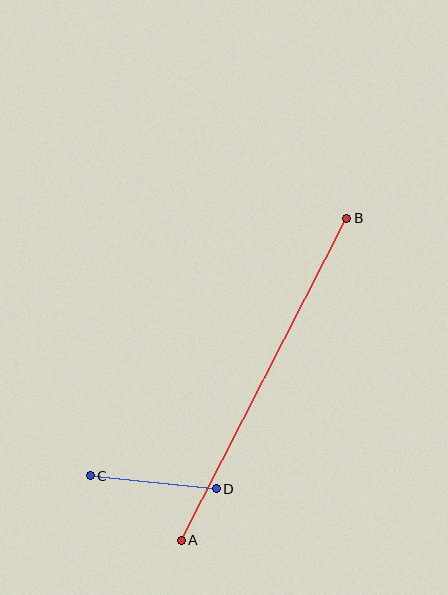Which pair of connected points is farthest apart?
Points A and B are farthest apart.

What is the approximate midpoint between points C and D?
The midpoint is at approximately (153, 482) pixels.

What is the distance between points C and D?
The distance is approximately 126 pixels.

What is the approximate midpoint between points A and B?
The midpoint is at approximately (264, 379) pixels.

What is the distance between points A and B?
The distance is approximately 362 pixels.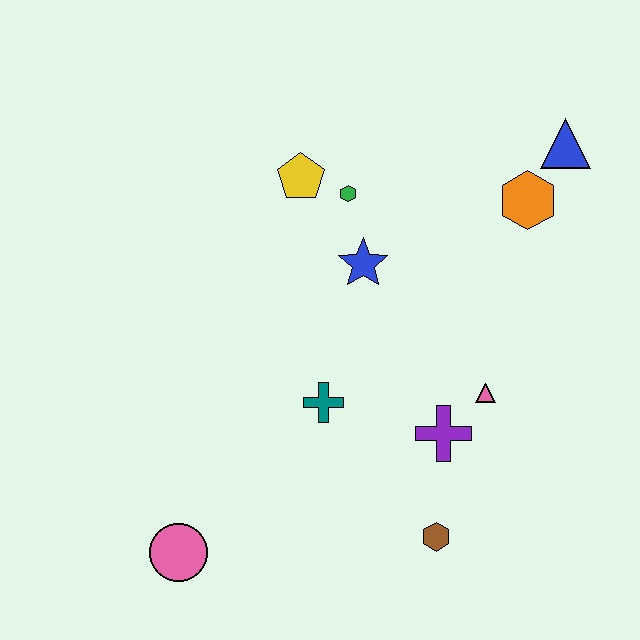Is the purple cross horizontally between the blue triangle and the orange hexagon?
No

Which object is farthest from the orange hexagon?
The pink circle is farthest from the orange hexagon.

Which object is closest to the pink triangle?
The purple cross is closest to the pink triangle.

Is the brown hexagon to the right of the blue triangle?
No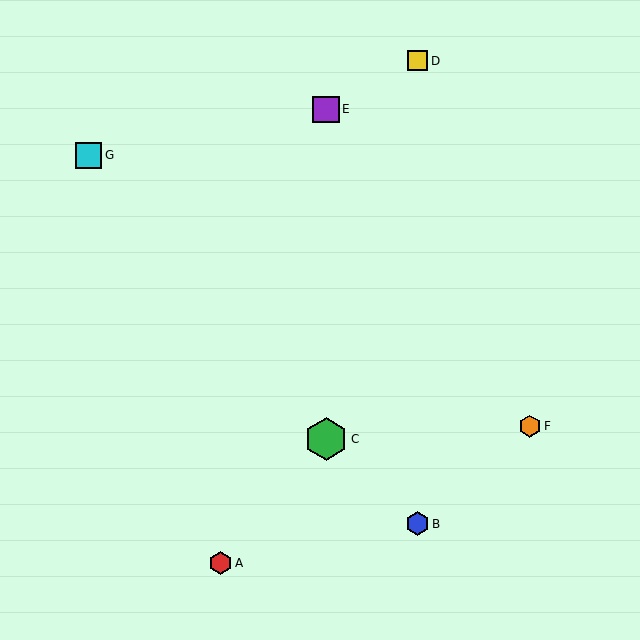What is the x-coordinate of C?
Object C is at x≈326.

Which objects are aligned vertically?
Objects C, E are aligned vertically.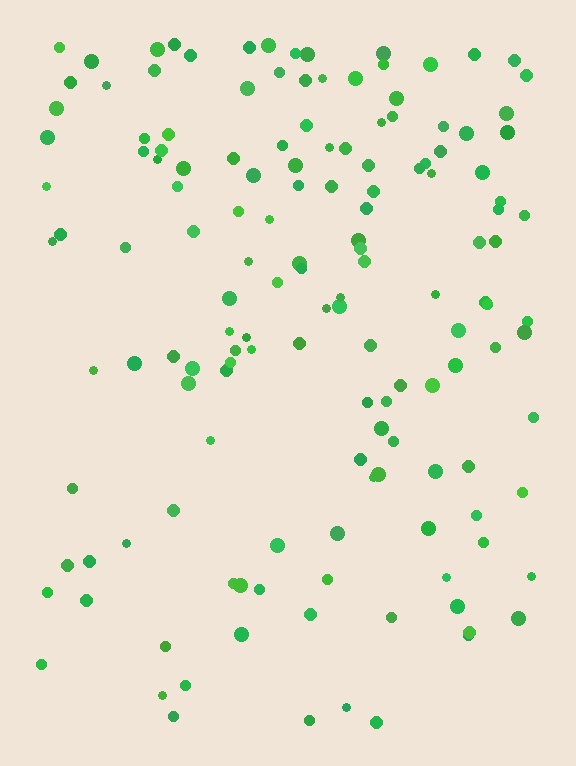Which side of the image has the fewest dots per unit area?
The bottom.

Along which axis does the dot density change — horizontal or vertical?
Vertical.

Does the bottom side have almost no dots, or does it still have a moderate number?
Still a moderate number, just noticeably fewer than the top.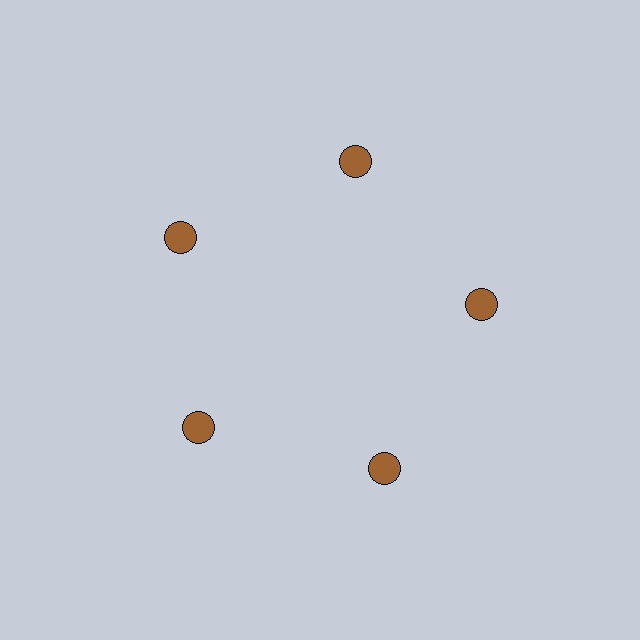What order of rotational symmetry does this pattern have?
This pattern has 5-fold rotational symmetry.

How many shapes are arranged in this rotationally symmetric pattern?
There are 5 shapes, arranged in 5 groups of 1.